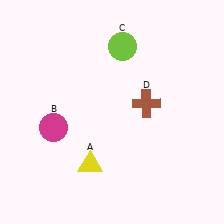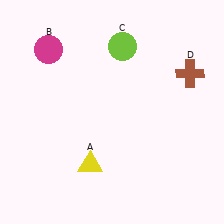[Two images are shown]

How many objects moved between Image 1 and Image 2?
2 objects moved between the two images.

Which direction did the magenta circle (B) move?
The magenta circle (B) moved up.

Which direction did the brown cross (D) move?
The brown cross (D) moved right.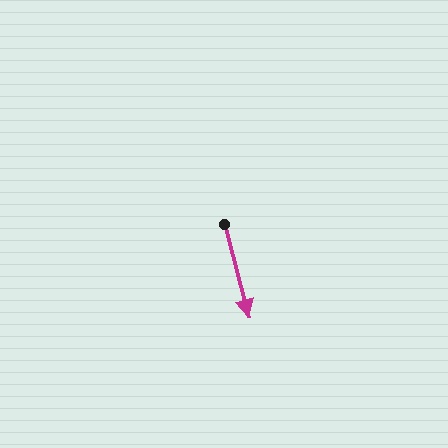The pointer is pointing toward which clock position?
Roughly 6 o'clock.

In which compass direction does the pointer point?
South.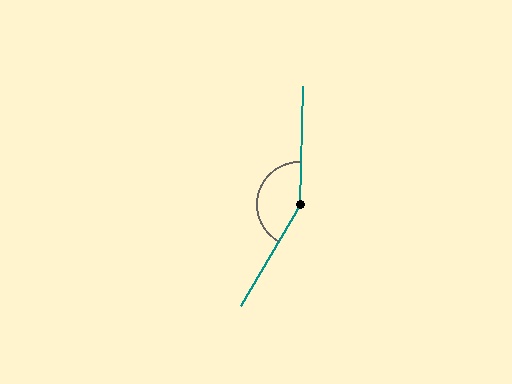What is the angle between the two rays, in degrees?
Approximately 152 degrees.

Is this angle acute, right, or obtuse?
It is obtuse.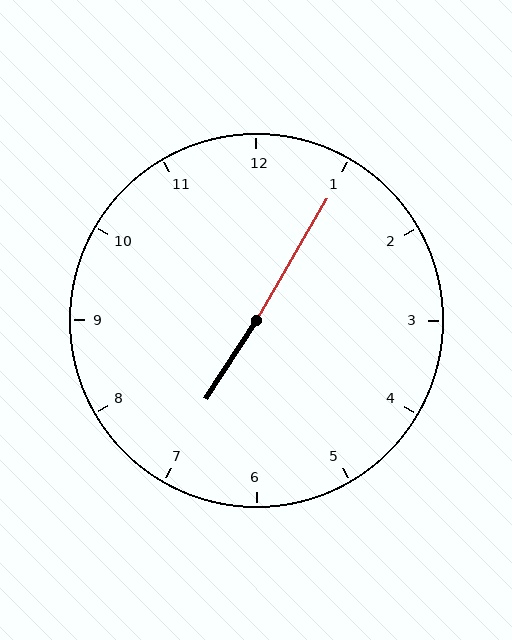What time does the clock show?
7:05.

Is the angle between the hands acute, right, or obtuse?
It is obtuse.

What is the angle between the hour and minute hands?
Approximately 178 degrees.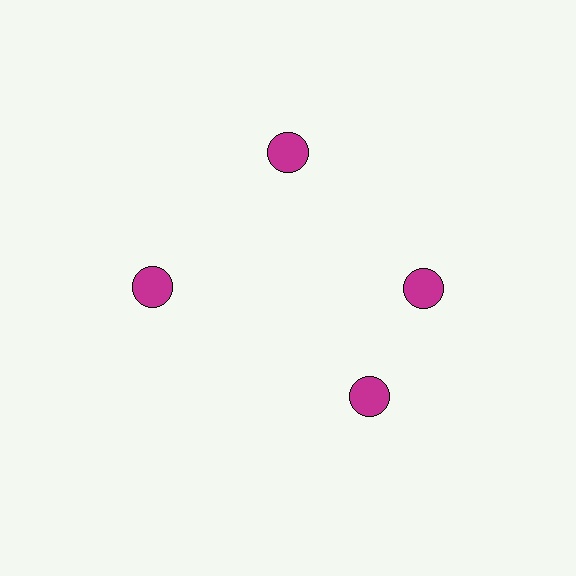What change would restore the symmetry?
The symmetry would be restored by rotating it back into even spacing with its neighbors so that all 4 circles sit at equal angles and equal distance from the center.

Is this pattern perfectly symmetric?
No. The 4 magenta circles are arranged in a ring, but one element near the 6 o'clock position is rotated out of alignment along the ring, breaking the 4-fold rotational symmetry.